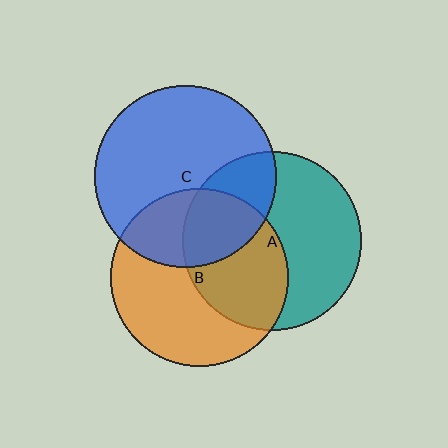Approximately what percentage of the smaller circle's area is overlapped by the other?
Approximately 45%.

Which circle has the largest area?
Circle C (blue).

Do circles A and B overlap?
Yes.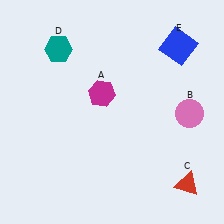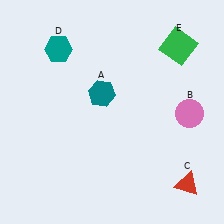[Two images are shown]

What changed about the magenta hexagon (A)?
In Image 1, A is magenta. In Image 2, it changed to teal.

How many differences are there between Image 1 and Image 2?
There are 2 differences between the two images.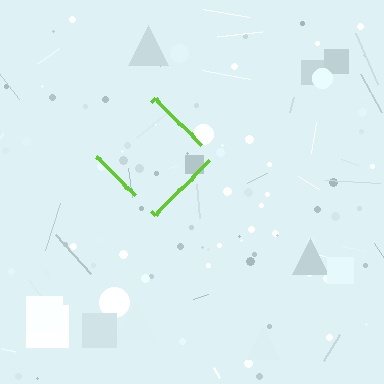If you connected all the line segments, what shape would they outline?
They would outline a diamond.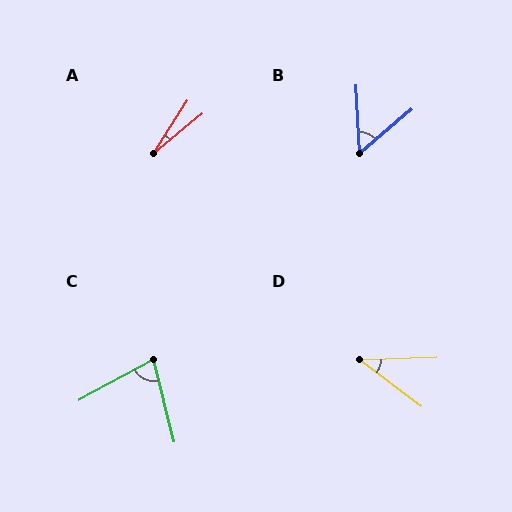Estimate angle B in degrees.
Approximately 52 degrees.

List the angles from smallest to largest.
A (18°), D (39°), B (52°), C (76°).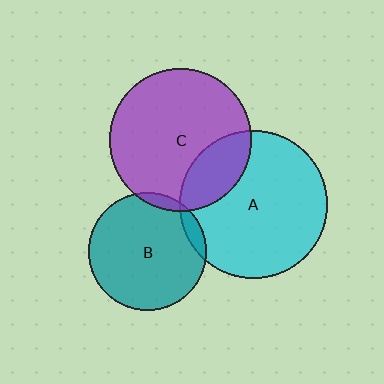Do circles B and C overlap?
Yes.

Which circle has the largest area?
Circle A (cyan).